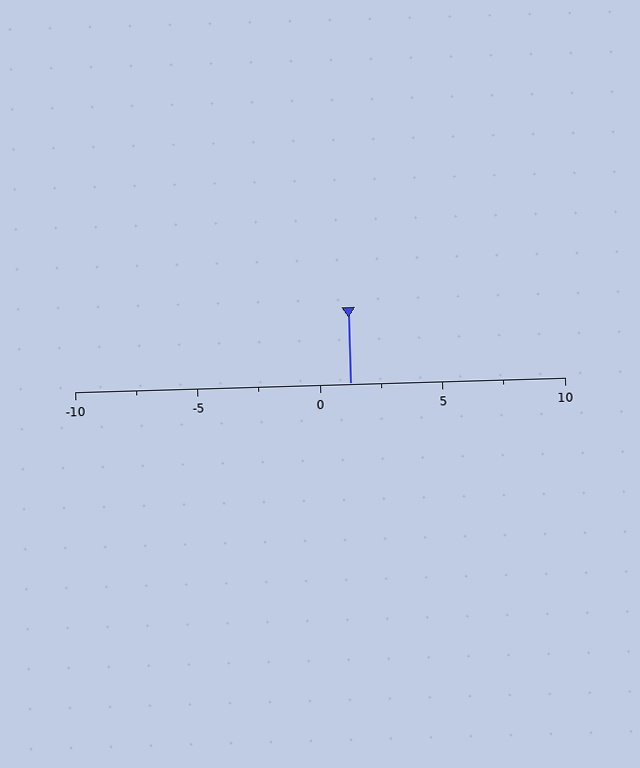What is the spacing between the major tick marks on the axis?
The major ticks are spaced 5 apart.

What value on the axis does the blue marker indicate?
The marker indicates approximately 1.2.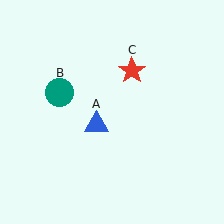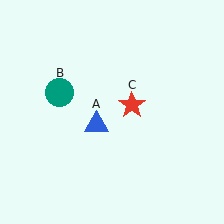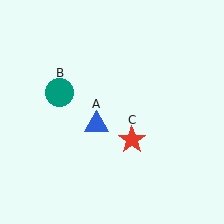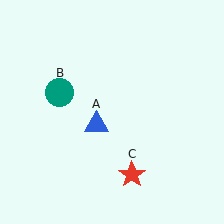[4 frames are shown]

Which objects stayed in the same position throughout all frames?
Blue triangle (object A) and teal circle (object B) remained stationary.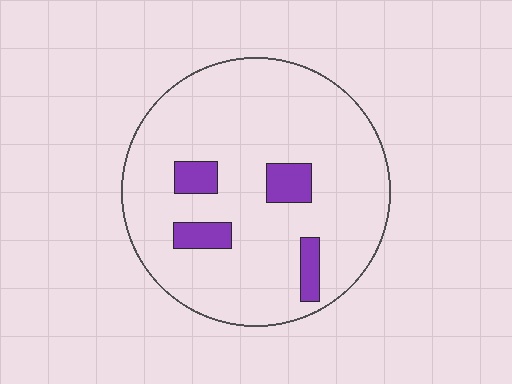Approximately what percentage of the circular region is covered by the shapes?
Approximately 10%.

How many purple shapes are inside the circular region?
4.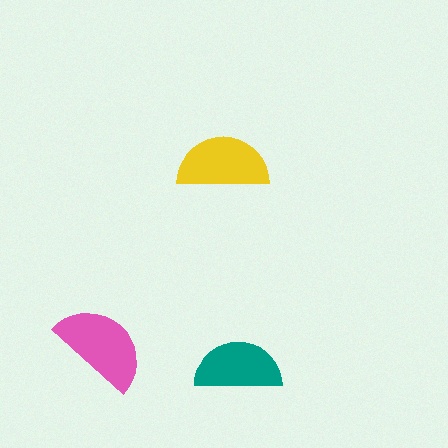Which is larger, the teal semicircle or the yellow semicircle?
The yellow one.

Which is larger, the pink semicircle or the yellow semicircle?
The pink one.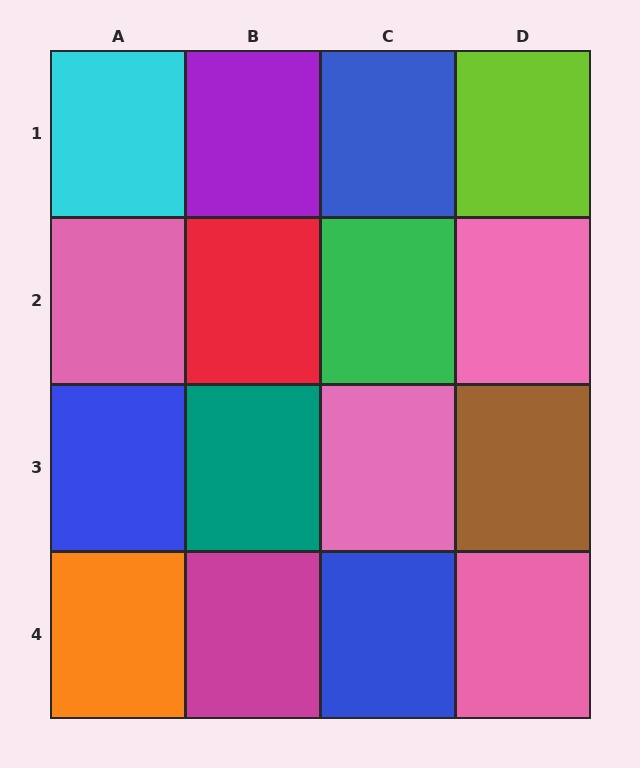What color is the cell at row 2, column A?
Pink.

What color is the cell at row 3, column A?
Blue.